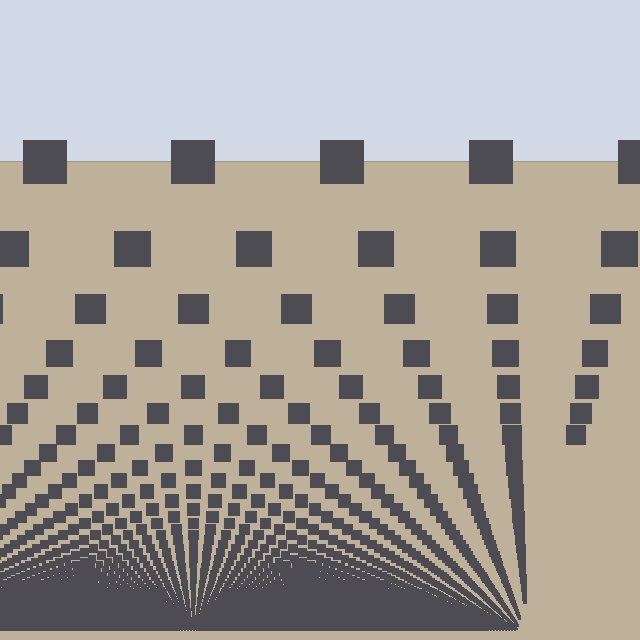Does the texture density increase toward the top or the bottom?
Density increases toward the bottom.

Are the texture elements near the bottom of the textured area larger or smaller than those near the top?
Smaller. The gradient is inverted — elements near the bottom are smaller and denser.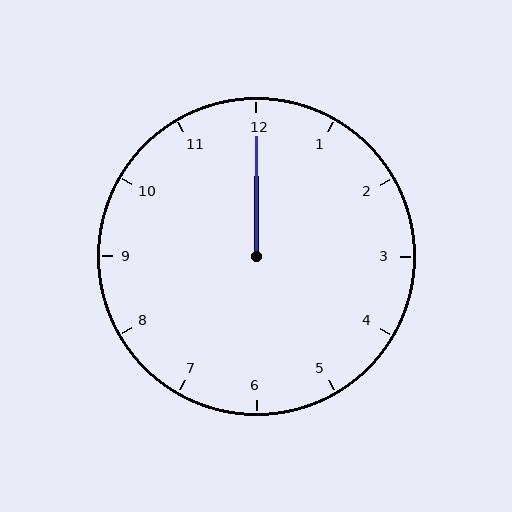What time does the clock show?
12:00.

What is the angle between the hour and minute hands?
Approximately 0 degrees.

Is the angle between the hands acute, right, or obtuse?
It is acute.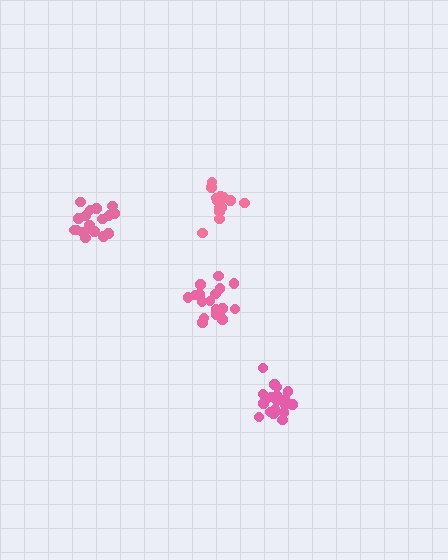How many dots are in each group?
Group 1: 14 dots, Group 2: 18 dots, Group 3: 17 dots, Group 4: 19 dots (68 total).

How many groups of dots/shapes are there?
There are 4 groups.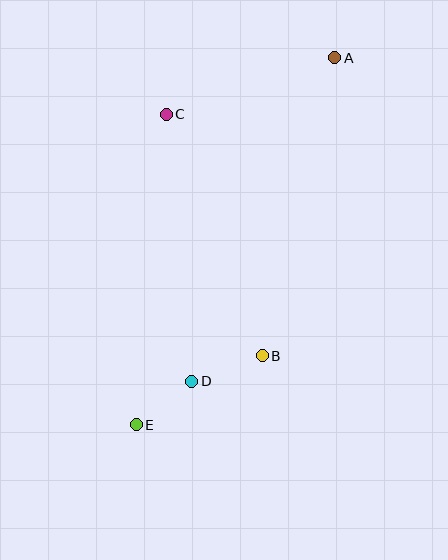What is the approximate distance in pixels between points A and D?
The distance between A and D is approximately 353 pixels.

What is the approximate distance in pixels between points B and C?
The distance between B and C is approximately 260 pixels.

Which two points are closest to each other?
Points D and E are closest to each other.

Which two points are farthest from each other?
Points A and E are farthest from each other.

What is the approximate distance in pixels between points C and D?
The distance between C and D is approximately 268 pixels.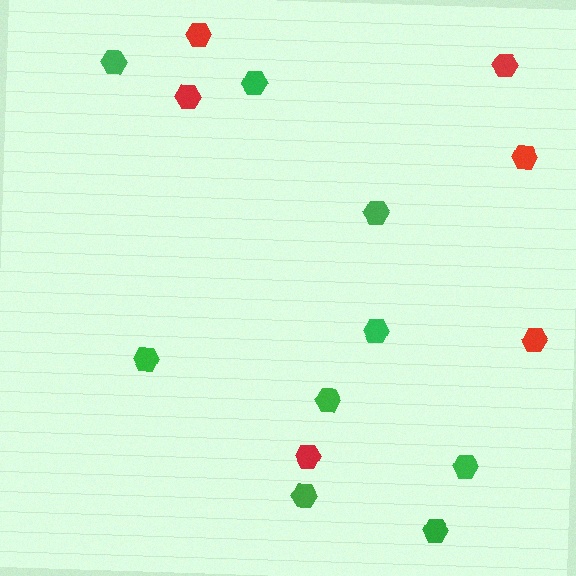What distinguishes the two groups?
There are 2 groups: one group of red hexagons (6) and one group of green hexagons (9).